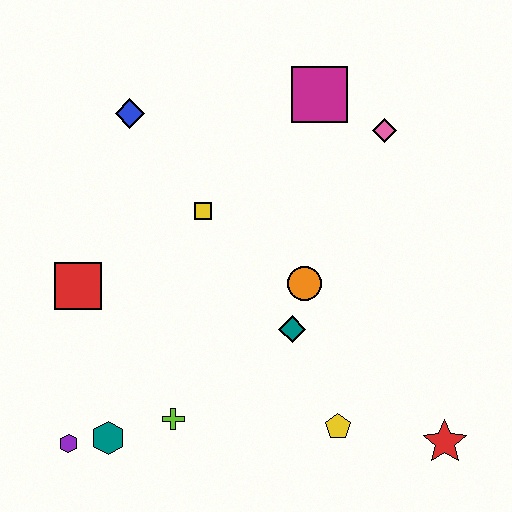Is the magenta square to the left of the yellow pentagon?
Yes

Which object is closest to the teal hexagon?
The purple hexagon is closest to the teal hexagon.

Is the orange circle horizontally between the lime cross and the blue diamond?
No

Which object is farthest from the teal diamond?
The blue diamond is farthest from the teal diamond.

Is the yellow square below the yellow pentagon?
No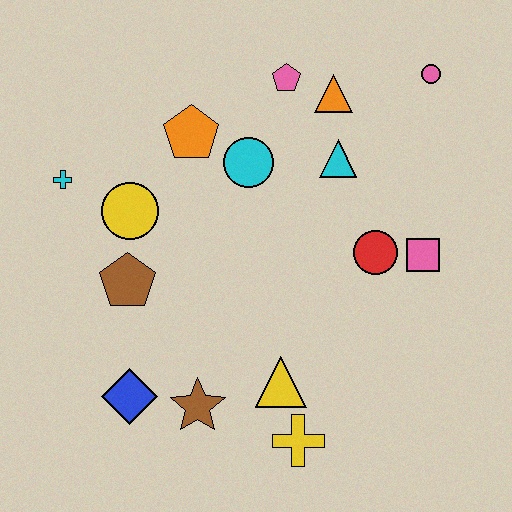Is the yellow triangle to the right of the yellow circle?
Yes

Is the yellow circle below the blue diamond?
No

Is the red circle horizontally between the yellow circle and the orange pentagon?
No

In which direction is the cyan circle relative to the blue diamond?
The cyan circle is above the blue diamond.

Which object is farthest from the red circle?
The cyan cross is farthest from the red circle.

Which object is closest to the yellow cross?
The yellow triangle is closest to the yellow cross.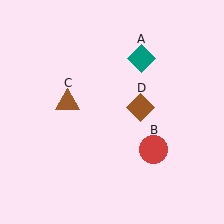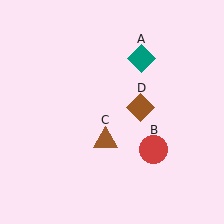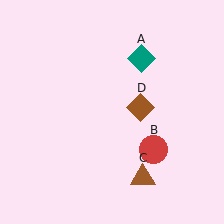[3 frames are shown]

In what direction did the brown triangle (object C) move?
The brown triangle (object C) moved down and to the right.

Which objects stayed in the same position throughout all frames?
Teal diamond (object A) and red circle (object B) and brown diamond (object D) remained stationary.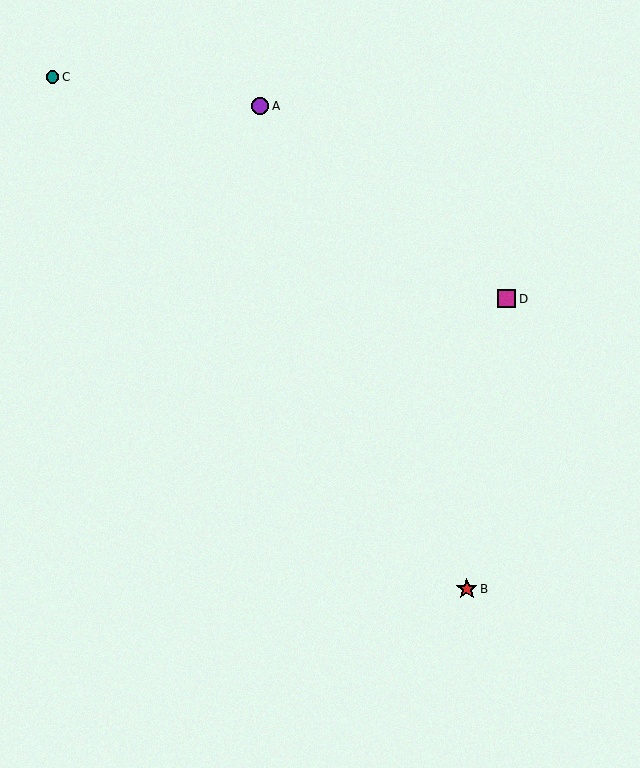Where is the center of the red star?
The center of the red star is at (467, 589).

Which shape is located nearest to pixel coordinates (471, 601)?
The red star (labeled B) at (467, 589) is nearest to that location.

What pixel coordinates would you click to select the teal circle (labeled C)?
Click at (53, 77) to select the teal circle C.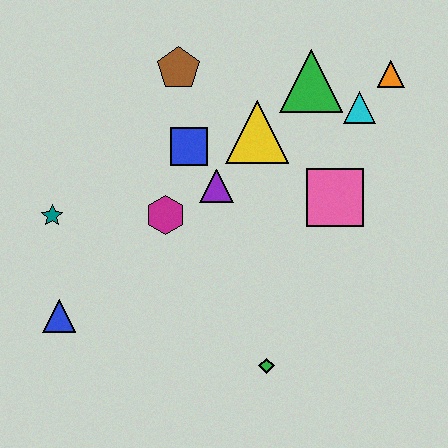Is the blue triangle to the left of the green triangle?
Yes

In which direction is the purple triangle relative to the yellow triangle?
The purple triangle is below the yellow triangle.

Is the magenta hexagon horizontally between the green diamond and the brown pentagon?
No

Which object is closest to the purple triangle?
The blue square is closest to the purple triangle.